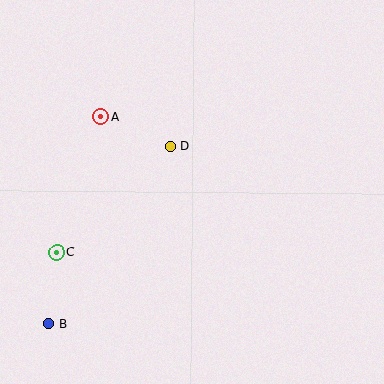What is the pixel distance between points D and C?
The distance between D and C is 156 pixels.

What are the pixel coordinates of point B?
Point B is at (49, 324).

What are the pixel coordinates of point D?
Point D is at (171, 146).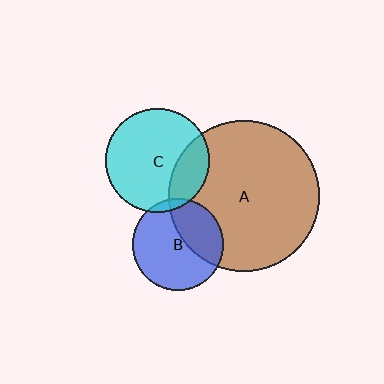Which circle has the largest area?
Circle A (brown).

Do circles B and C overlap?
Yes.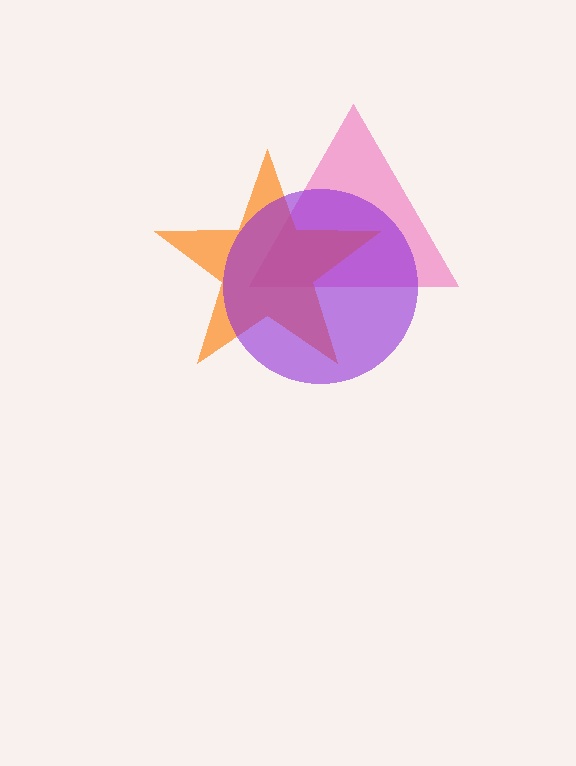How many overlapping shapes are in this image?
There are 3 overlapping shapes in the image.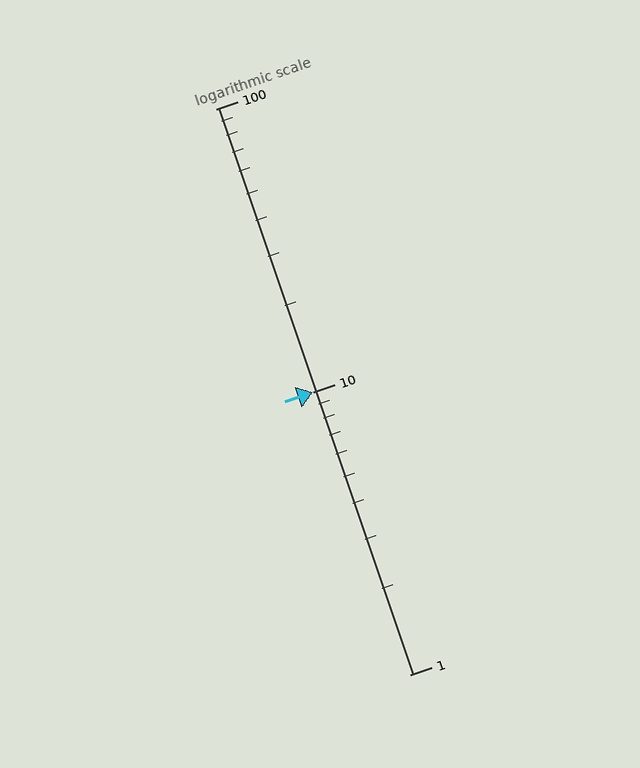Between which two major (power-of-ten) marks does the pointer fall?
The pointer is between 10 and 100.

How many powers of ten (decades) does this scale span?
The scale spans 2 decades, from 1 to 100.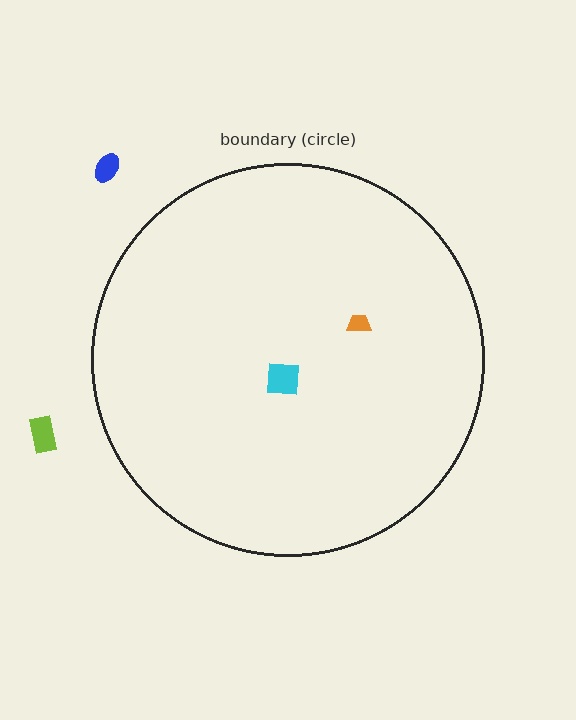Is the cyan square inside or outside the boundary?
Inside.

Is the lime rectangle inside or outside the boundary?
Outside.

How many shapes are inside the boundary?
2 inside, 2 outside.